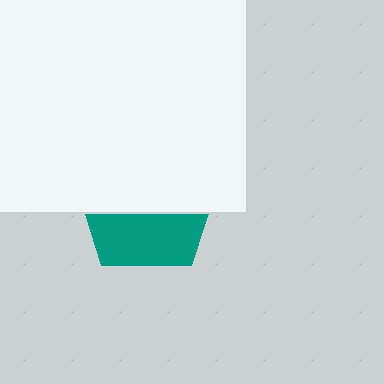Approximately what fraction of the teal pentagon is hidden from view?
Roughly 60% of the teal pentagon is hidden behind the white square.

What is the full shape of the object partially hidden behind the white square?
The partially hidden object is a teal pentagon.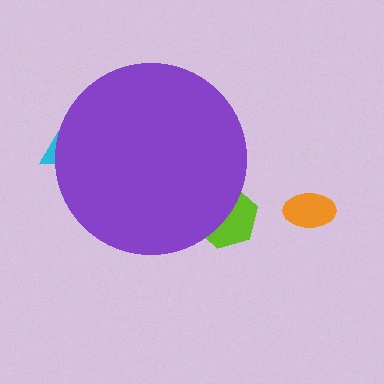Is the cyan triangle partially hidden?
Yes, the cyan triangle is partially hidden behind the purple circle.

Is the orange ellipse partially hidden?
No, the orange ellipse is fully visible.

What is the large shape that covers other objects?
A purple circle.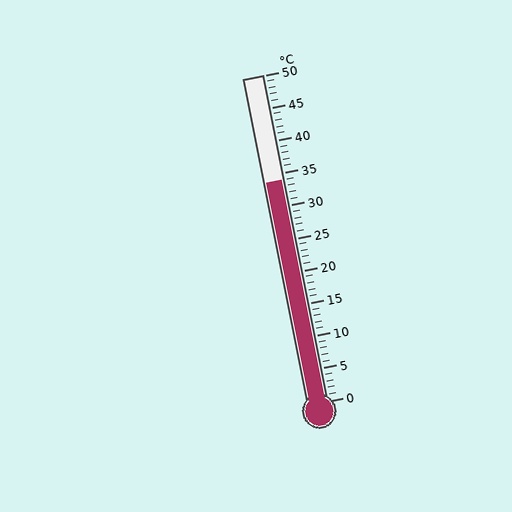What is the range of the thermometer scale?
The thermometer scale ranges from 0°C to 50°C.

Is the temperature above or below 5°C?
The temperature is above 5°C.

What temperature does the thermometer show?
The thermometer shows approximately 34°C.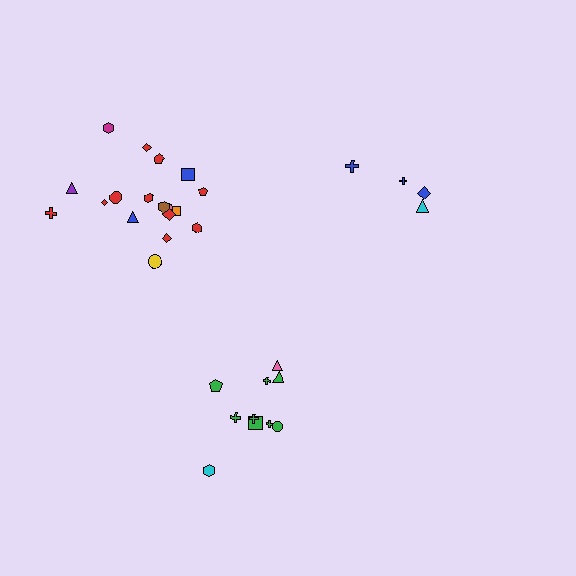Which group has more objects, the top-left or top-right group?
The top-left group.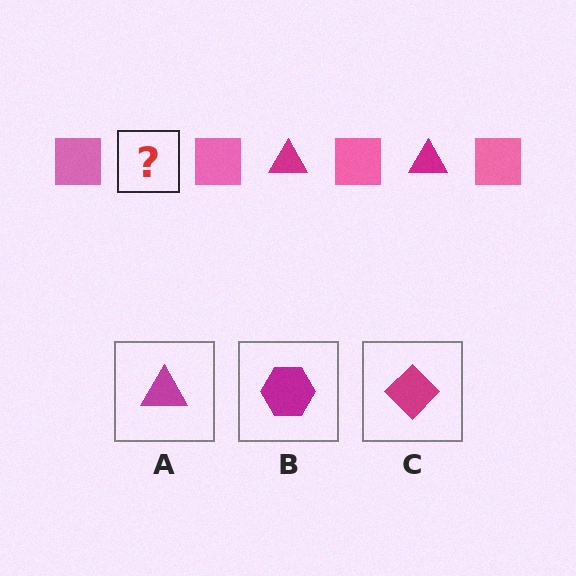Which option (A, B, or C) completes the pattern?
A.